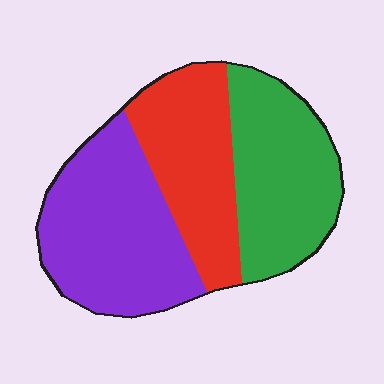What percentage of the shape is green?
Green covers roughly 30% of the shape.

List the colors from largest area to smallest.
From largest to smallest: purple, green, red.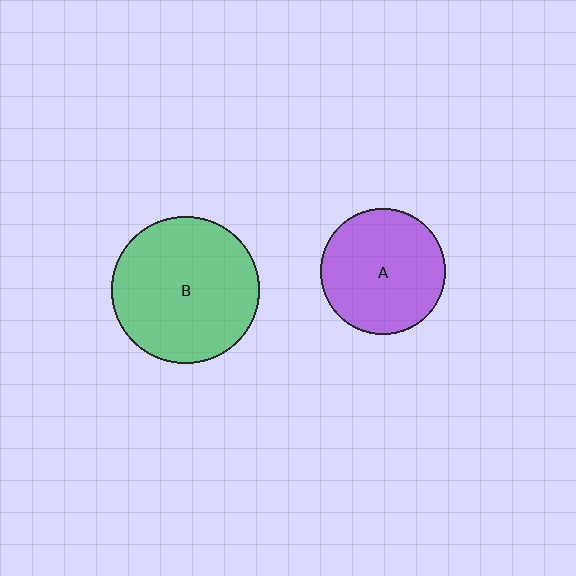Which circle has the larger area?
Circle B (green).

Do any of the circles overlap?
No, none of the circles overlap.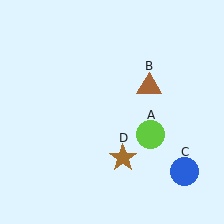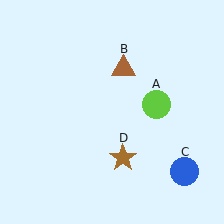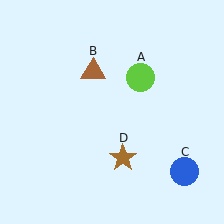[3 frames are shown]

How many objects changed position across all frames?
2 objects changed position: lime circle (object A), brown triangle (object B).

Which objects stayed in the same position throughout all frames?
Blue circle (object C) and brown star (object D) remained stationary.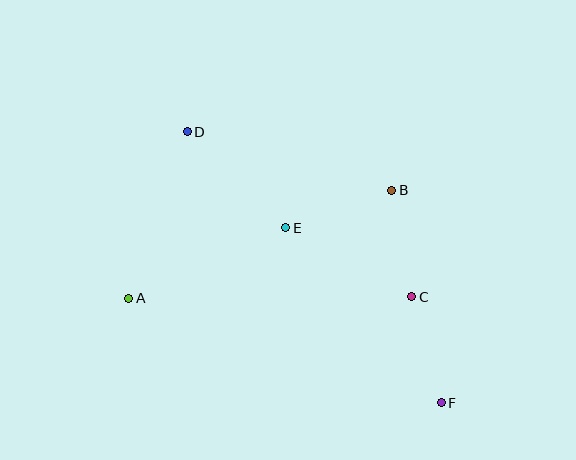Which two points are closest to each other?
Points B and C are closest to each other.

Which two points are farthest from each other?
Points D and F are farthest from each other.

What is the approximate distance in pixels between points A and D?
The distance between A and D is approximately 176 pixels.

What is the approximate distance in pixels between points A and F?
The distance between A and F is approximately 329 pixels.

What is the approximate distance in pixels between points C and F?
The distance between C and F is approximately 110 pixels.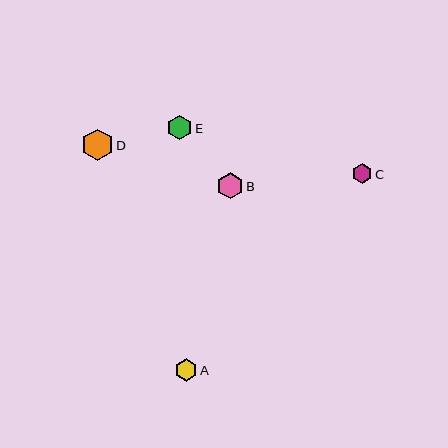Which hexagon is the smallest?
Hexagon C is the smallest with a size of approximately 20 pixels.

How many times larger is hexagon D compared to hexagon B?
Hexagon D is approximately 1.2 times the size of hexagon B.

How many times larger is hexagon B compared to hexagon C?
Hexagon B is approximately 1.3 times the size of hexagon C.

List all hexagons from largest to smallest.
From largest to smallest: D, B, E, A, C.